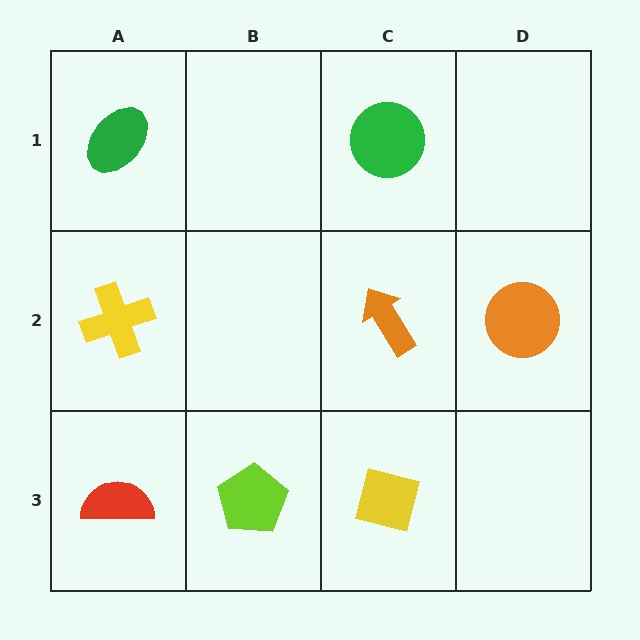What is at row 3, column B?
A lime pentagon.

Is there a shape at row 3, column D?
No, that cell is empty.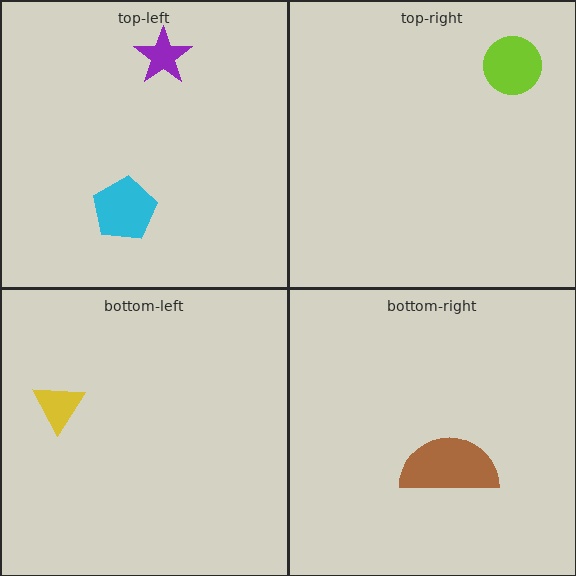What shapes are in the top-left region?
The purple star, the cyan pentagon.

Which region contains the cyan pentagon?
The top-left region.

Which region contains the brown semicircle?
The bottom-right region.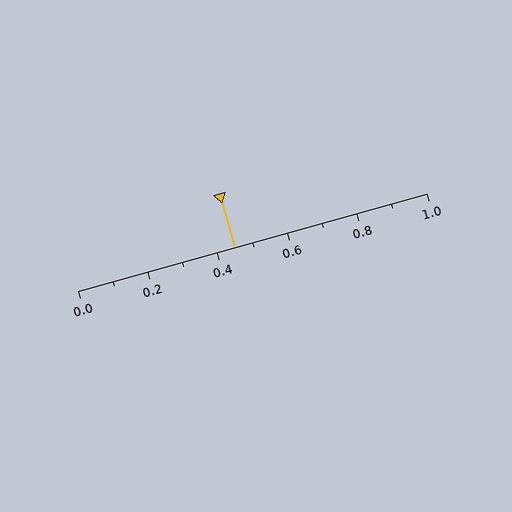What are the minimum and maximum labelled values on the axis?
The axis runs from 0.0 to 1.0.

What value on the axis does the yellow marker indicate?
The marker indicates approximately 0.45.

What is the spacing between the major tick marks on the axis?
The major ticks are spaced 0.2 apart.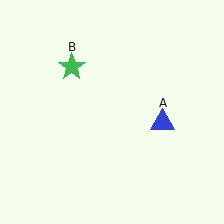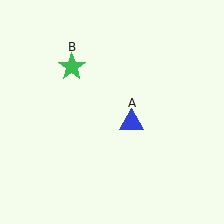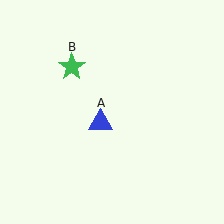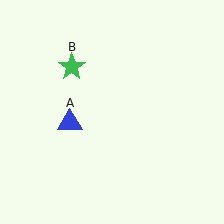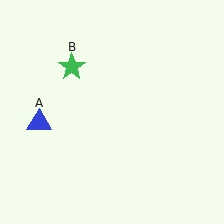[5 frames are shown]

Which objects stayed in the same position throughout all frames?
Green star (object B) remained stationary.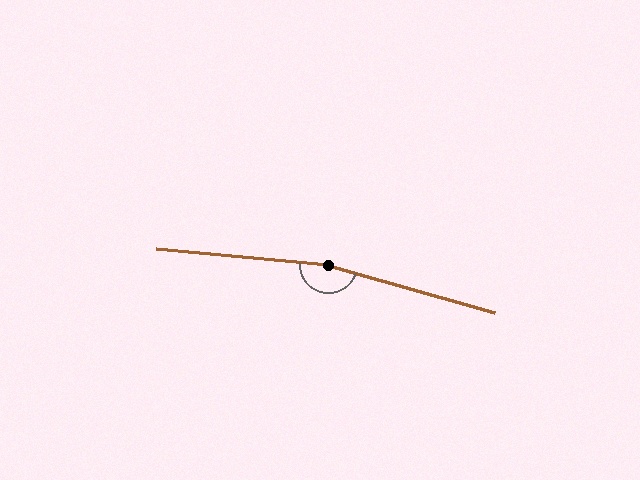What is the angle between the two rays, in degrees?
Approximately 169 degrees.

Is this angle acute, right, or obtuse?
It is obtuse.